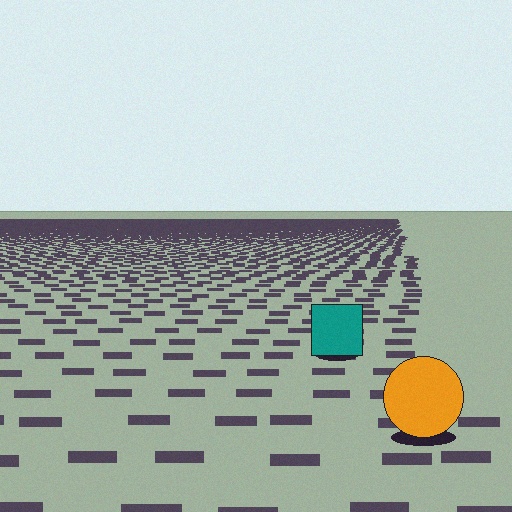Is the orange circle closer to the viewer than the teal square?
Yes. The orange circle is closer — you can tell from the texture gradient: the ground texture is coarser near it.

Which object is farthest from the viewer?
The teal square is farthest from the viewer. It appears smaller and the ground texture around it is denser.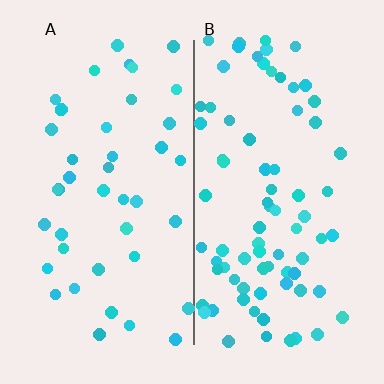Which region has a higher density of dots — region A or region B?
B (the right).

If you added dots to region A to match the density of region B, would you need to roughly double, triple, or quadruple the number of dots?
Approximately double.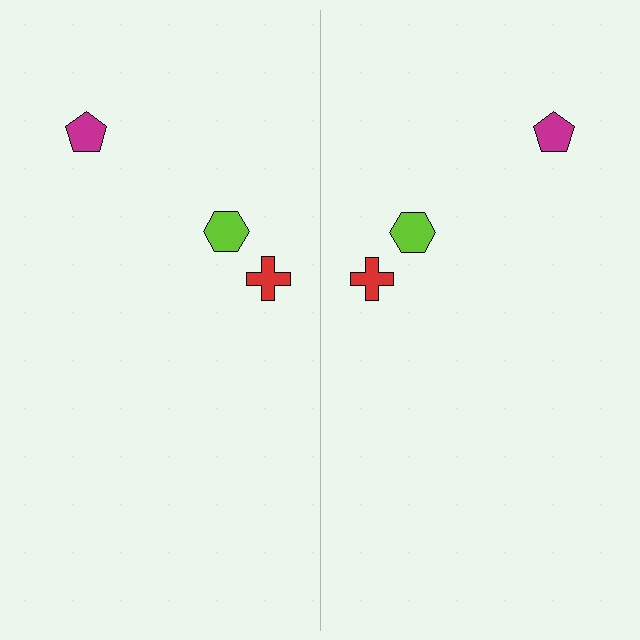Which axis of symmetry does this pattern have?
The pattern has a vertical axis of symmetry running through the center of the image.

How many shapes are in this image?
There are 6 shapes in this image.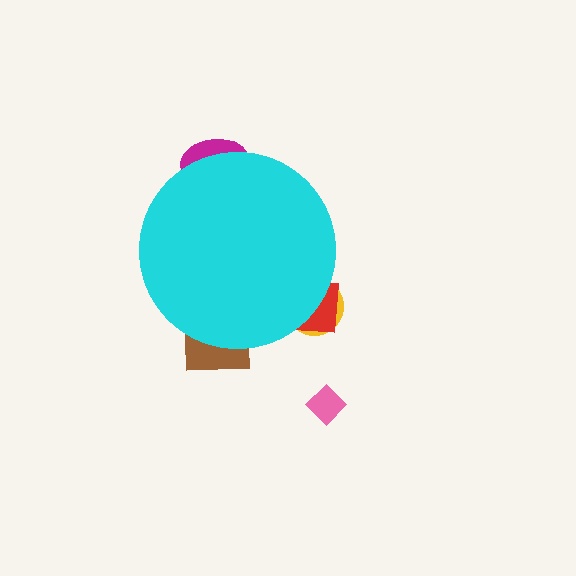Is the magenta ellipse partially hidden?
Yes, the magenta ellipse is partially hidden behind the cyan circle.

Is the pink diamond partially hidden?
No, the pink diamond is fully visible.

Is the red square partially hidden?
Yes, the red square is partially hidden behind the cyan circle.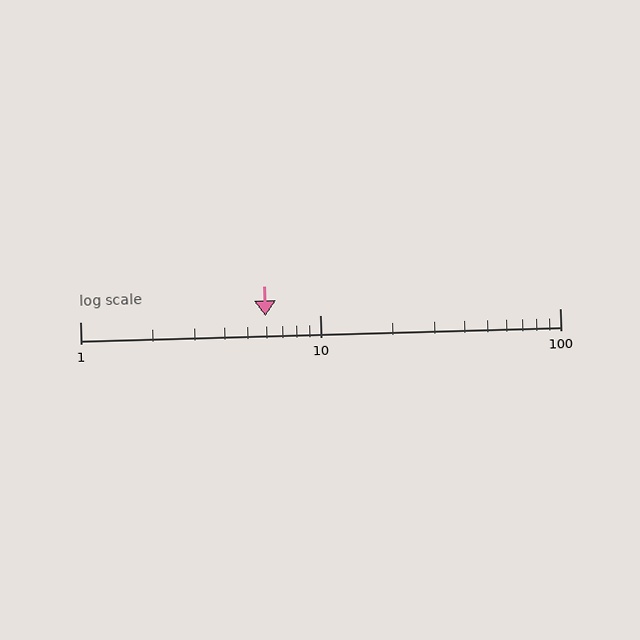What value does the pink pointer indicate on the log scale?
The pointer indicates approximately 5.9.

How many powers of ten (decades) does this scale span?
The scale spans 2 decades, from 1 to 100.